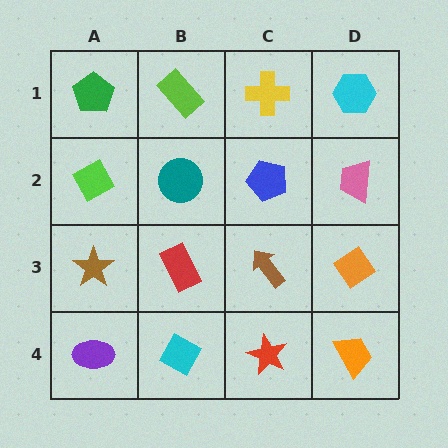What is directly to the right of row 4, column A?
A cyan diamond.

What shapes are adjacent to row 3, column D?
A pink trapezoid (row 2, column D), an orange trapezoid (row 4, column D), a brown arrow (row 3, column C).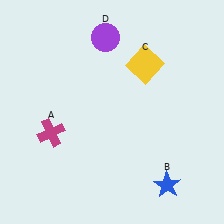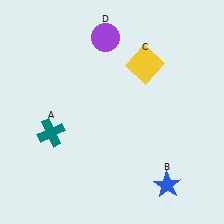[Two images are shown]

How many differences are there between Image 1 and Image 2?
There is 1 difference between the two images.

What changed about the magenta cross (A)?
In Image 1, A is magenta. In Image 2, it changed to teal.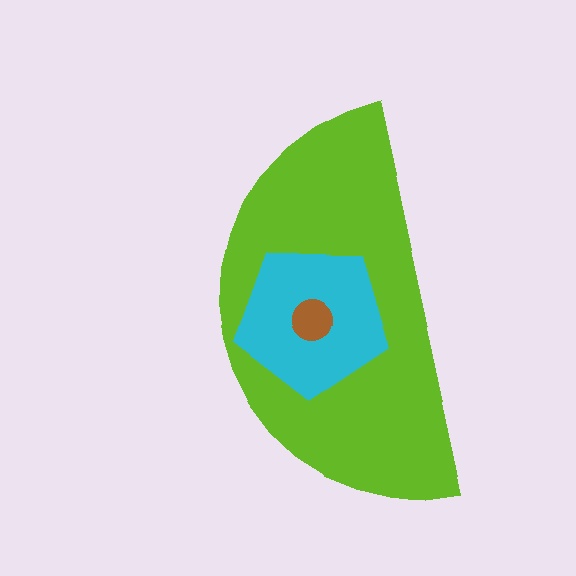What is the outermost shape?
The lime semicircle.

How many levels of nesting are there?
3.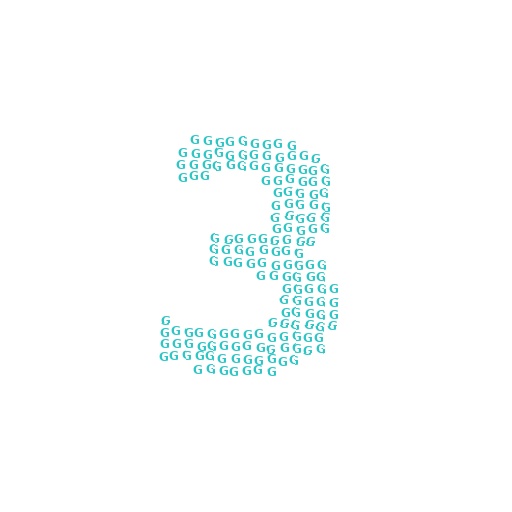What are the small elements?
The small elements are letter G's.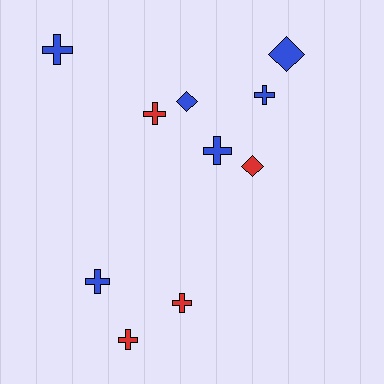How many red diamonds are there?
There is 1 red diamond.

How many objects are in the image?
There are 10 objects.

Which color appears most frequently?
Blue, with 6 objects.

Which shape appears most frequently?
Cross, with 7 objects.